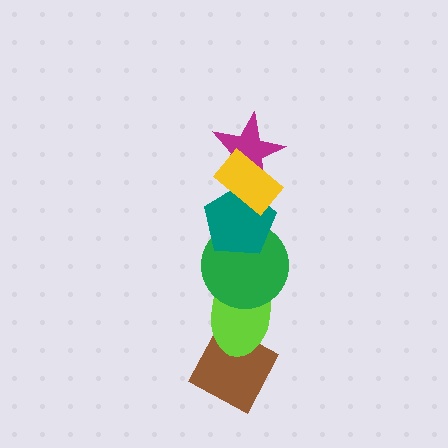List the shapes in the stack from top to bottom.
From top to bottom: the yellow rectangle, the magenta star, the teal pentagon, the green circle, the lime ellipse, the brown diamond.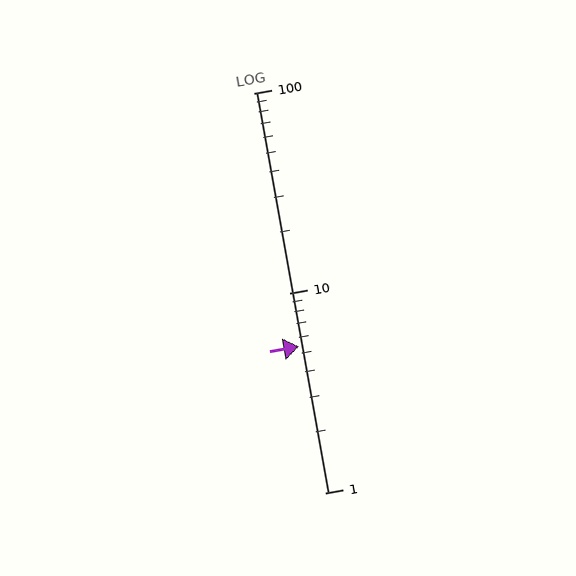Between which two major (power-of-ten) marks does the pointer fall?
The pointer is between 1 and 10.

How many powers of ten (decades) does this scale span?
The scale spans 2 decades, from 1 to 100.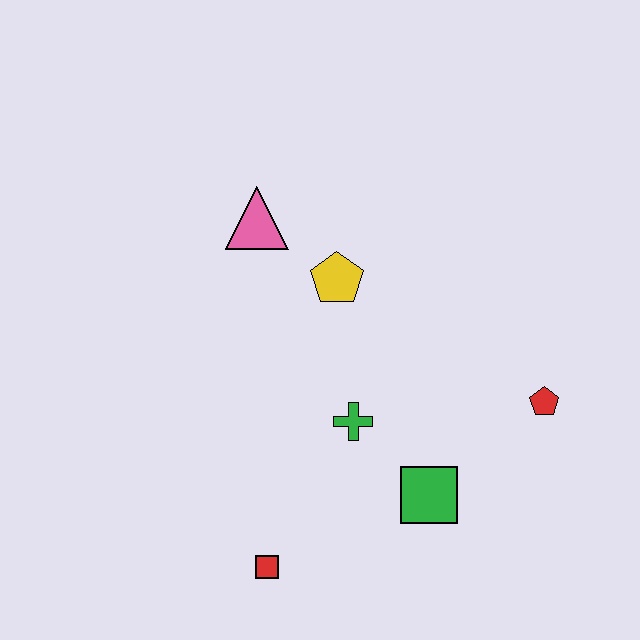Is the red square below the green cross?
Yes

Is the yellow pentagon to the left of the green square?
Yes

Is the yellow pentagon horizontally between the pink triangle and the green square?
Yes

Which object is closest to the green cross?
The green square is closest to the green cross.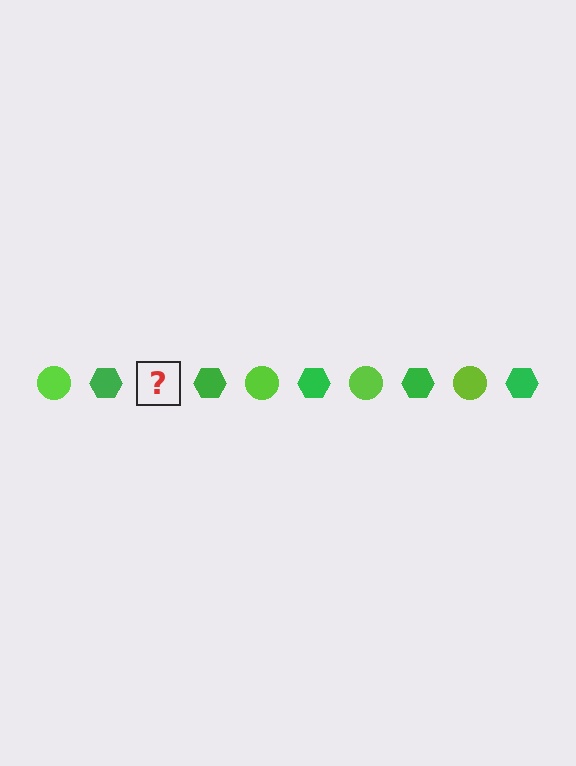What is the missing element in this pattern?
The missing element is a lime circle.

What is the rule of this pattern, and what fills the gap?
The rule is that the pattern alternates between lime circle and green hexagon. The gap should be filled with a lime circle.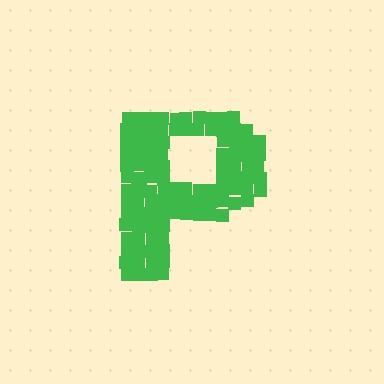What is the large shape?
The large shape is the letter P.